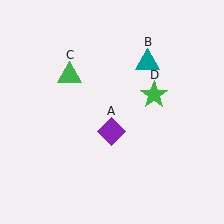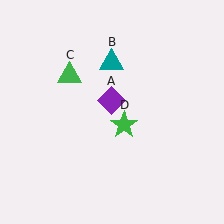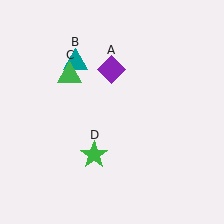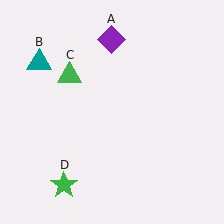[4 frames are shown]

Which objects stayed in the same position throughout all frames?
Green triangle (object C) remained stationary.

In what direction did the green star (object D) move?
The green star (object D) moved down and to the left.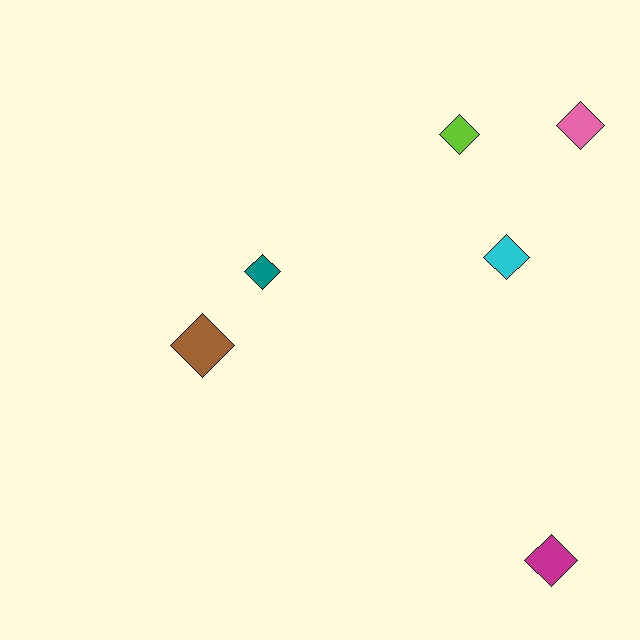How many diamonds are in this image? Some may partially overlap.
There are 6 diamonds.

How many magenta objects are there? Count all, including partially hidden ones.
There is 1 magenta object.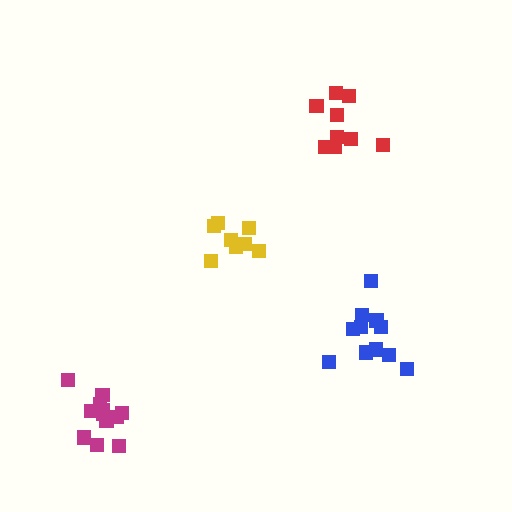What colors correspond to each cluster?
The clusters are colored: red, magenta, blue, yellow.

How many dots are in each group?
Group 1: 9 dots, Group 2: 12 dots, Group 3: 11 dots, Group 4: 8 dots (40 total).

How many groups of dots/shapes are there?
There are 4 groups.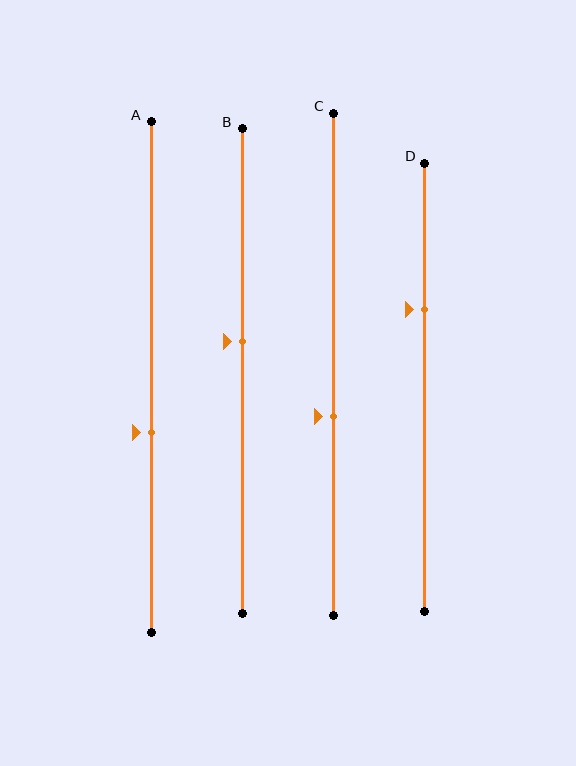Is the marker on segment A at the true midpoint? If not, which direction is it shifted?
No, the marker on segment A is shifted downward by about 11% of the segment length.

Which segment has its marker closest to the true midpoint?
Segment B has its marker closest to the true midpoint.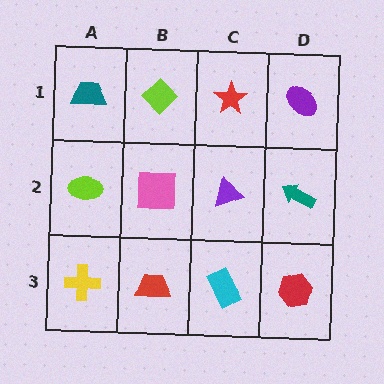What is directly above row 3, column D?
A teal arrow.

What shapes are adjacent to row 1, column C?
A purple triangle (row 2, column C), a lime diamond (row 1, column B), a purple ellipse (row 1, column D).